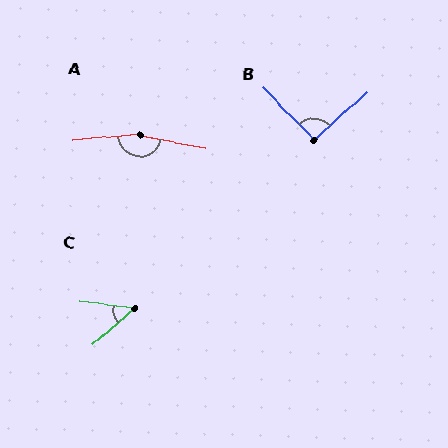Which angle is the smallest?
C, at approximately 48 degrees.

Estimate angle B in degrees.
Approximately 92 degrees.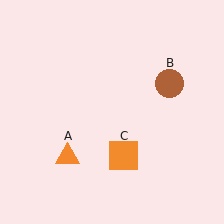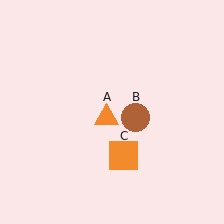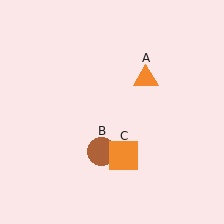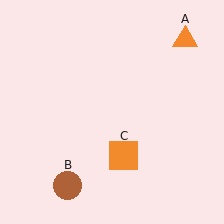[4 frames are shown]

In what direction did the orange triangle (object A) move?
The orange triangle (object A) moved up and to the right.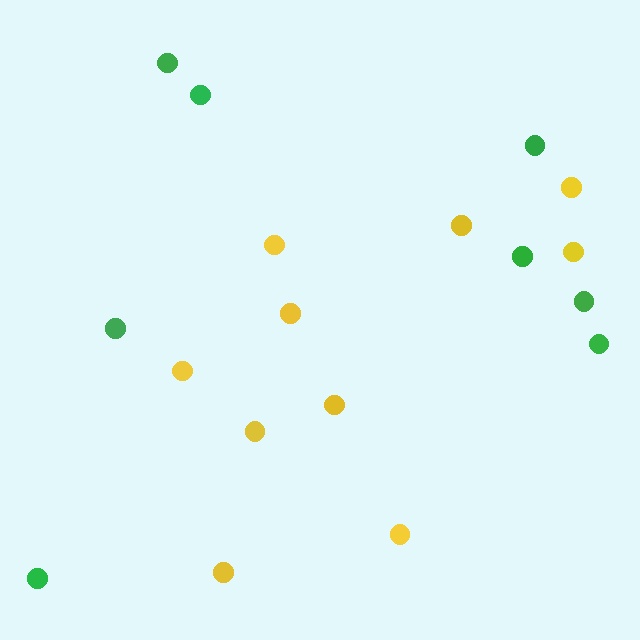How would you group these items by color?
There are 2 groups: one group of green circles (8) and one group of yellow circles (10).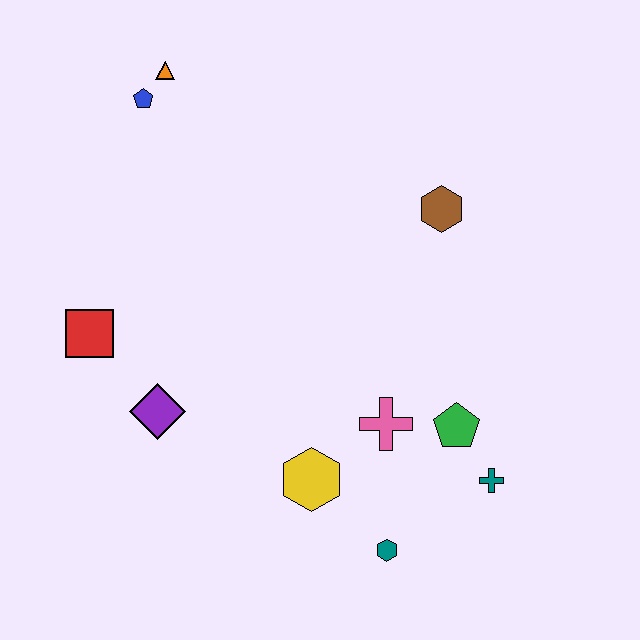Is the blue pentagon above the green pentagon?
Yes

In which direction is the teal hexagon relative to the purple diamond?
The teal hexagon is to the right of the purple diamond.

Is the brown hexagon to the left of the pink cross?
No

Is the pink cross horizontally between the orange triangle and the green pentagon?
Yes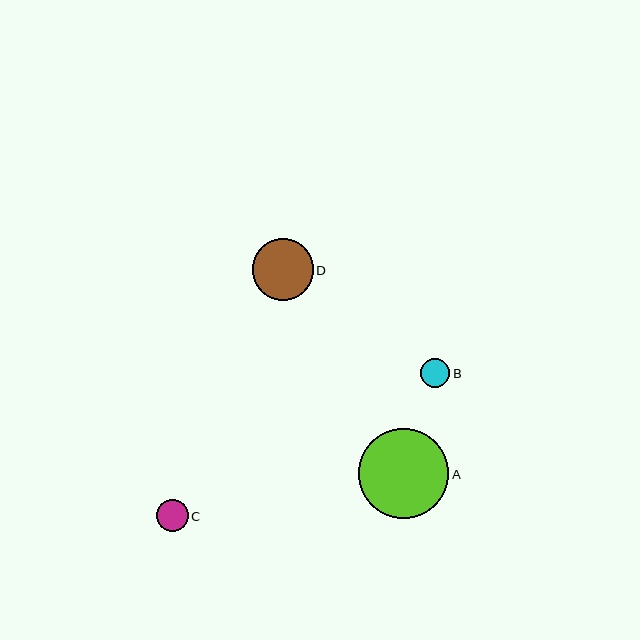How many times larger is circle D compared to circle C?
Circle D is approximately 1.9 times the size of circle C.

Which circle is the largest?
Circle A is the largest with a size of approximately 90 pixels.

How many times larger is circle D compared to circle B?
Circle D is approximately 2.1 times the size of circle B.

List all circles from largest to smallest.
From largest to smallest: A, D, C, B.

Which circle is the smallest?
Circle B is the smallest with a size of approximately 29 pixels.